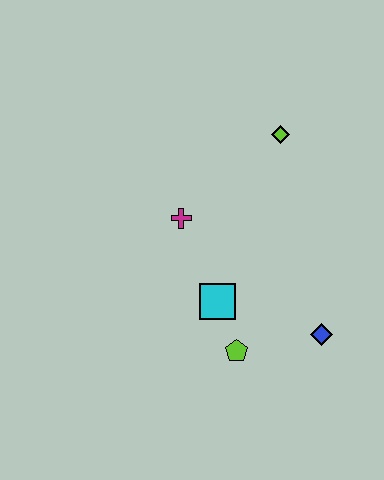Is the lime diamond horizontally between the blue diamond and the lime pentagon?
Yes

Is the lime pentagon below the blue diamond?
Yes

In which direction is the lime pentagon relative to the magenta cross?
The lime pentagon is below the magenta cross.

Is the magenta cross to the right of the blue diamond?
No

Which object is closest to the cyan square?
The lime pentagon is closest to the cyan square.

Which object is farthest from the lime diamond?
The lime pentagon is farthest from the lime diamond.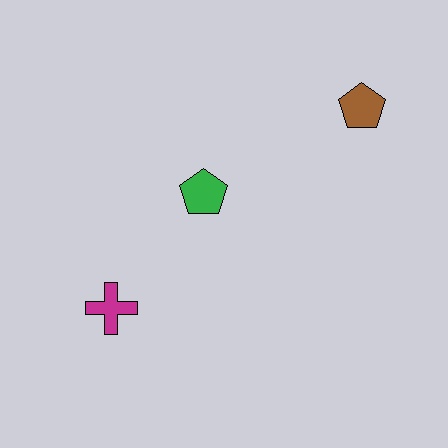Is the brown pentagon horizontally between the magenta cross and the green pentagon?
No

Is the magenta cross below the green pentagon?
Yes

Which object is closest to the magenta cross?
The green pentagon is closest to the magenta cross.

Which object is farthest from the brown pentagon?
The magenta cross is farthest from the brown pentagon.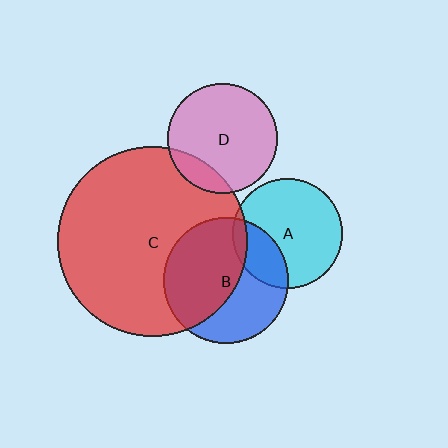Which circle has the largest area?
Circle C (red).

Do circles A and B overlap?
Yes.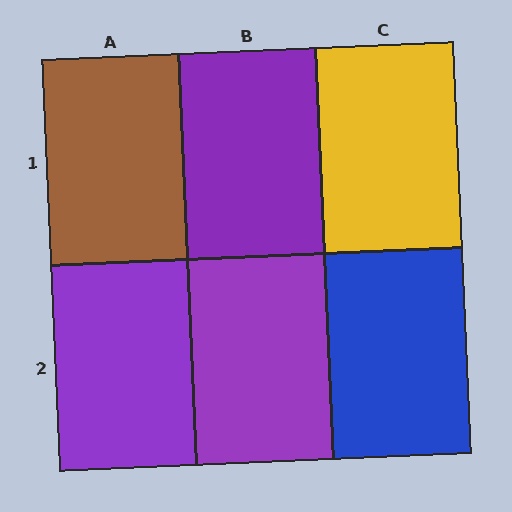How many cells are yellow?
1 cell is yellow.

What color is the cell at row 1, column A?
Brown.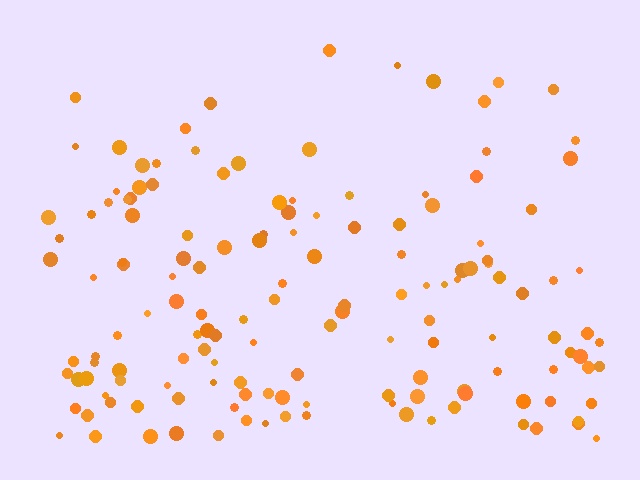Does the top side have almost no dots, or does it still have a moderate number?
Still a moderate number, just noticeably fewer than the bottom.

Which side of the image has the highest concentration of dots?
The bottom.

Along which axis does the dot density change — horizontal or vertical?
Vertical.